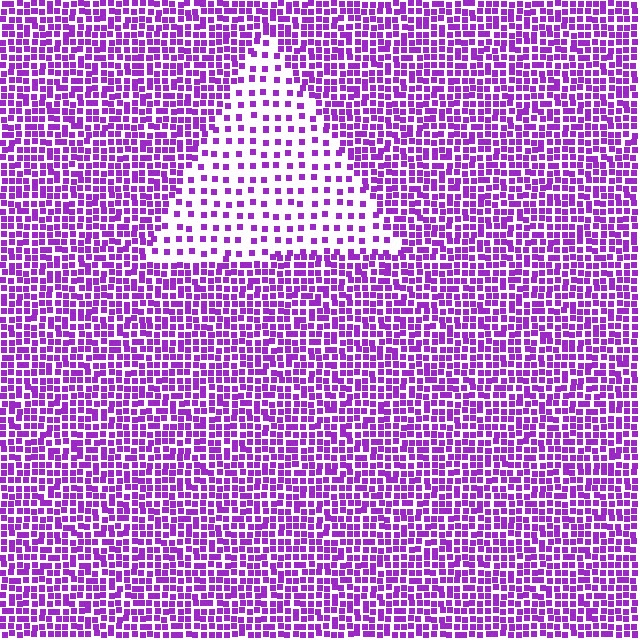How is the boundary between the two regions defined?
The boundary is defined by a change in element density (approximately 2.6x ratio). All elements are the same color, size, and shape.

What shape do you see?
I see a triangle.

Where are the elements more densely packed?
The elements are more densely packed outside the triangle boundary.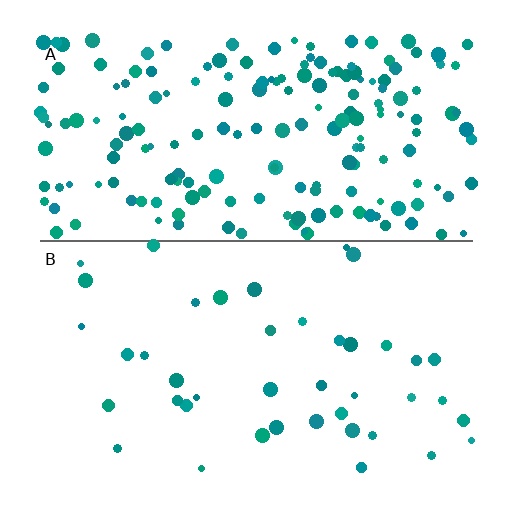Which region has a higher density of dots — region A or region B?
A (the top).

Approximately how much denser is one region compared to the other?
Approximately 4.6× — region A over region B.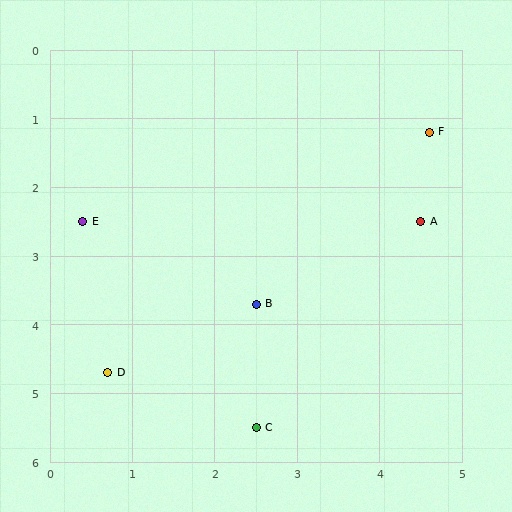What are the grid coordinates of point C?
Point C is at approximately (2.5, 5.5).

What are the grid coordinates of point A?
Point A is at approximately (4.5, 2.5).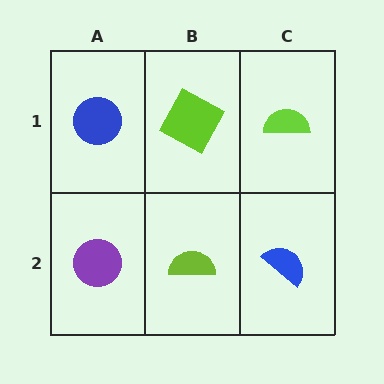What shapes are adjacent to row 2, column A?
A blue circle (row 1, column A), a lime semicircle (row 2, column B).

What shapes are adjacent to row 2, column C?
A lime semicircle (row 1, column C), a lime semicircle (row 2, column B).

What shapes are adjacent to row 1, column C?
A blue semicircle (row 2, column C), a lime square (row 1, column B).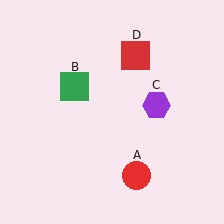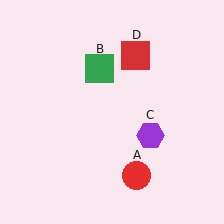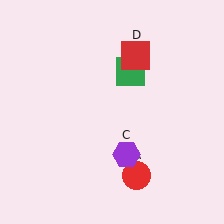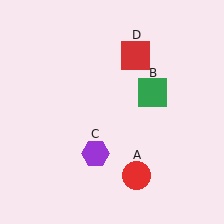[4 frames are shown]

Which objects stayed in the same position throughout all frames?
Red circle (object A) and red square (object D) remained stationary.